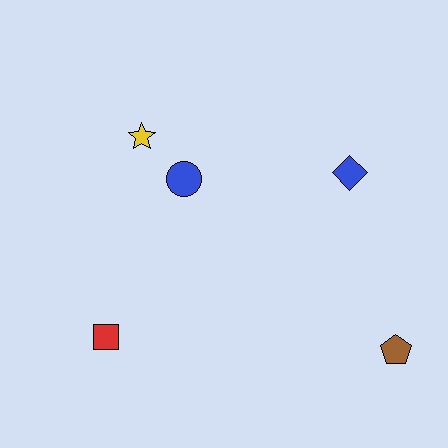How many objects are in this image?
There are 5 objects.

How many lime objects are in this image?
There are no lime objects.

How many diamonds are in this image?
There is 1 diamond.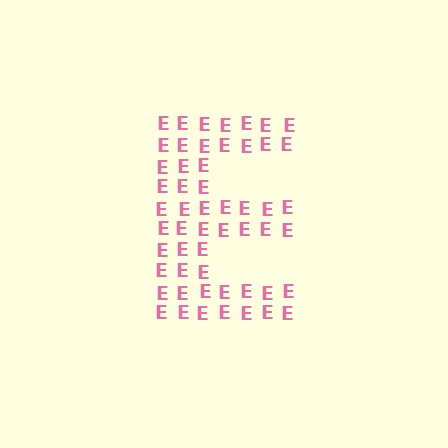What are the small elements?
The small elements are letter E's.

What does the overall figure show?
The overall figure shows the letter E.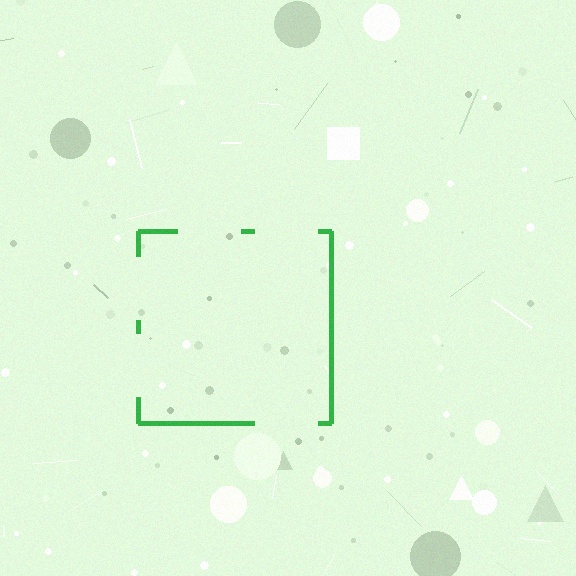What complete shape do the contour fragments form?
The contour fragments form a square.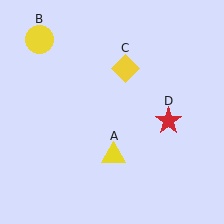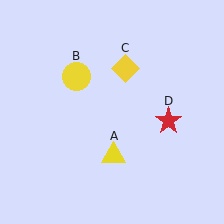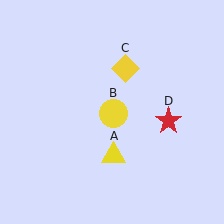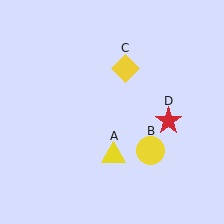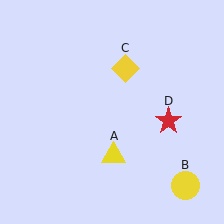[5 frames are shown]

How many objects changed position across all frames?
1 object changed position: yellow circle (object B).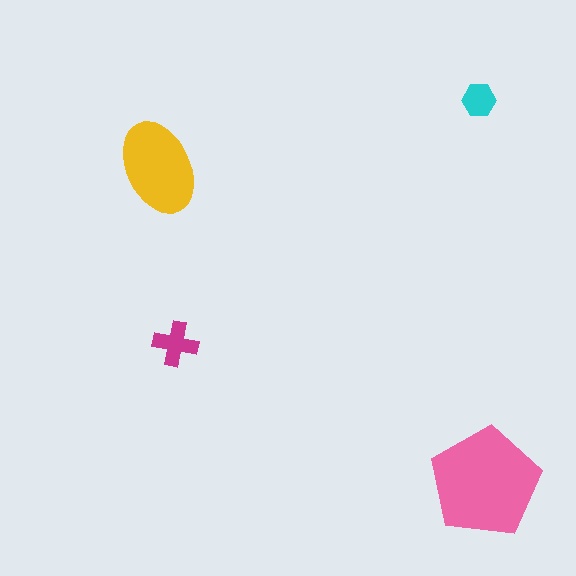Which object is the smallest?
The cyan hexagon.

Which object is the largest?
The pink pentagon.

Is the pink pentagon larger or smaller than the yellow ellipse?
Larger.